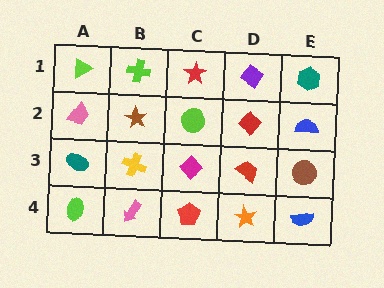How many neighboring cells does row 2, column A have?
3.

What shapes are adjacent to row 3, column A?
A pink trapezoid (row 2, column A), a lime ellipse (row 4, column A), a yellow cross (row 3, column B).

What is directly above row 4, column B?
A yellow cross.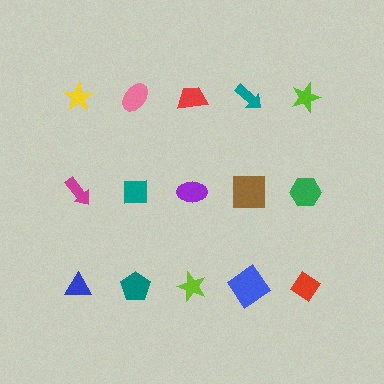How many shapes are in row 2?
5 shapes.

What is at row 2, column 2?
A teal square.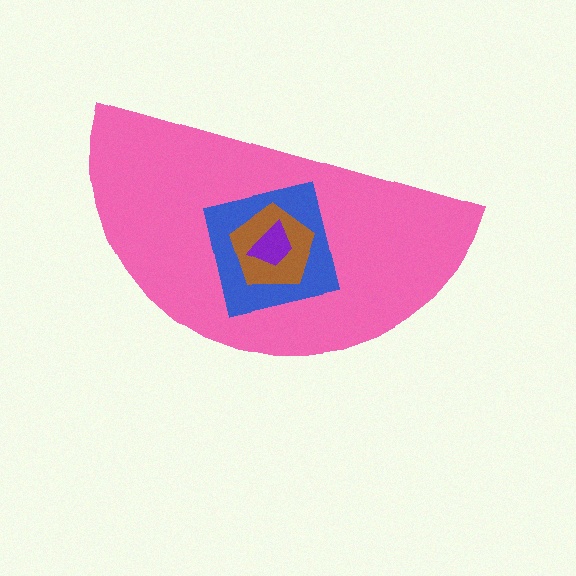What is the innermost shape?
The purple trapezoid.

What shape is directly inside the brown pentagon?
The purple trapezoid.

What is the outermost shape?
The pink semicircle.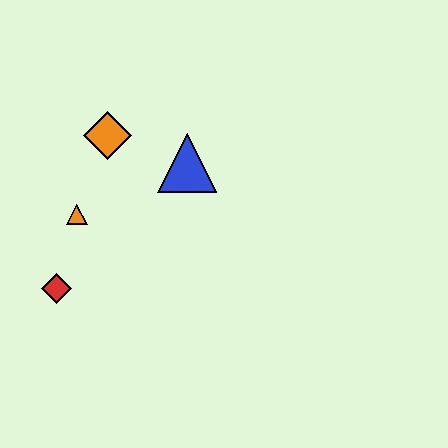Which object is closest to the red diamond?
The orange triangle is closest to the red diamond.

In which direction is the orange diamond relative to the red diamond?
The orange diamond is above the red diamond.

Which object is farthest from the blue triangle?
The red diamond is farthest from the blue triangle.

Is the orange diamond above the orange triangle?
Yes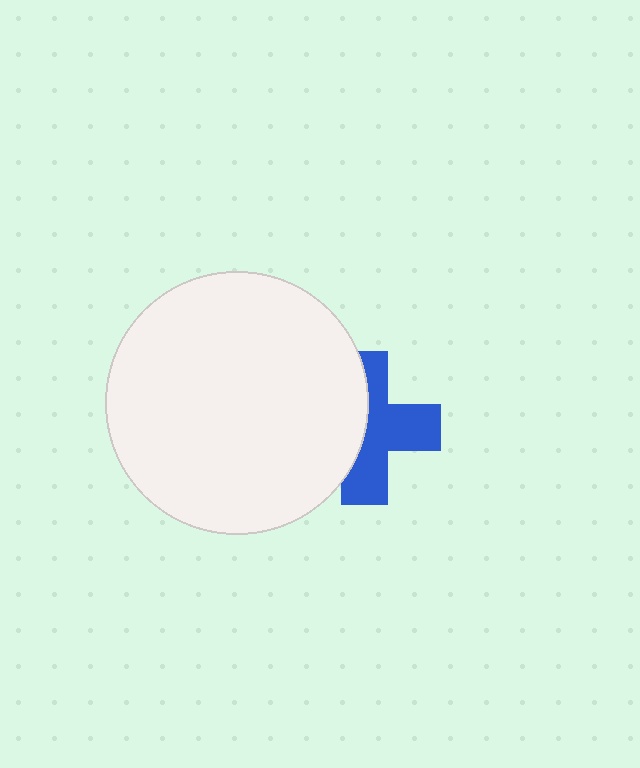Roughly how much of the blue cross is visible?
About half of it is visible (roughly 56%).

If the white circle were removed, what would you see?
You would see the complete blue cross.